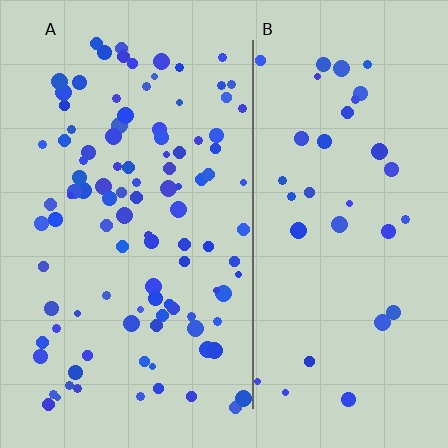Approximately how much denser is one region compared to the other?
Approximately 2.8× — region A over region B.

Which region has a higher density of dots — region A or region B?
A (the left).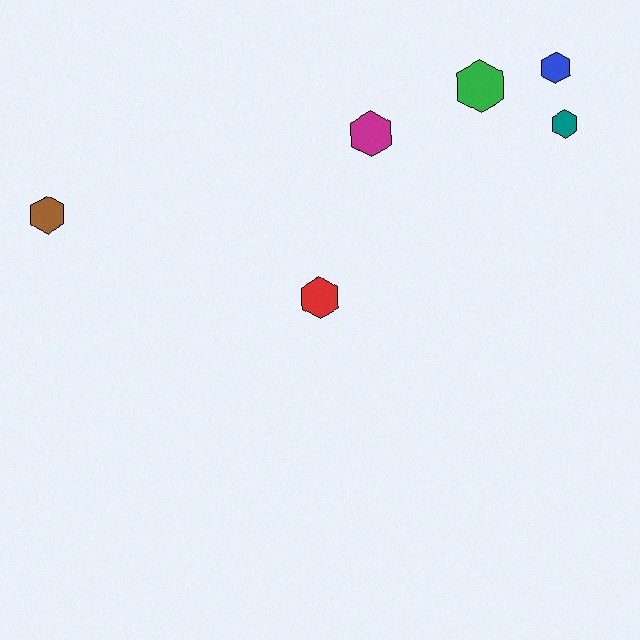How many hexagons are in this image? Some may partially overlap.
There are 6 hexagons.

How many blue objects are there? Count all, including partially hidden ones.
There is 1 blue object.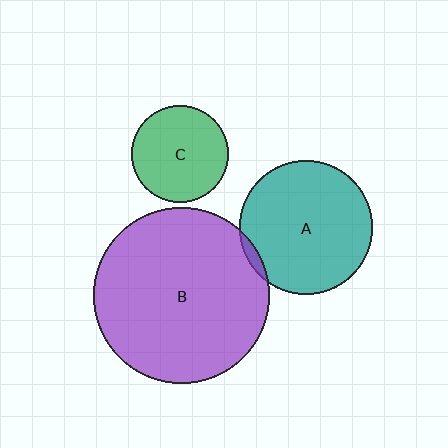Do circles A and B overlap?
Yes.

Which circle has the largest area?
Circle B (purple).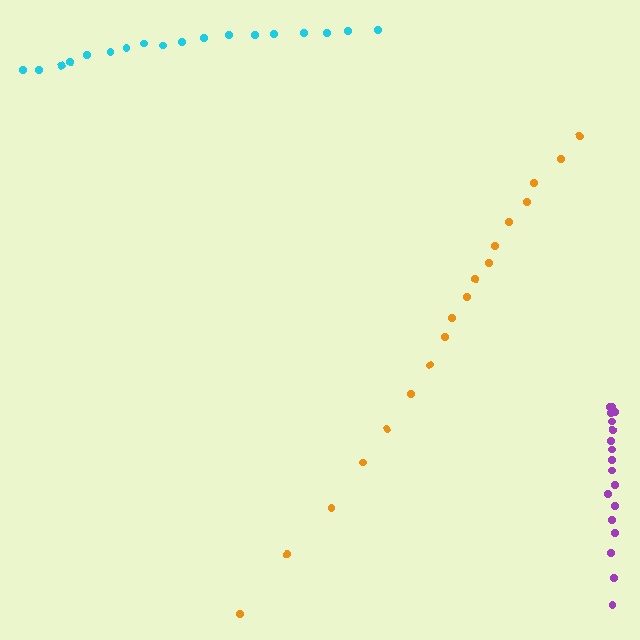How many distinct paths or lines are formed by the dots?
There are 3 distinct paths.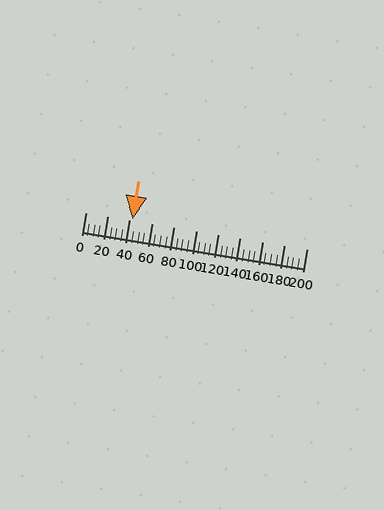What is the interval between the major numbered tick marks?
The major tick marks are spaced 20 units apart.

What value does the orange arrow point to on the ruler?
The orange arrow points to approximately 42.